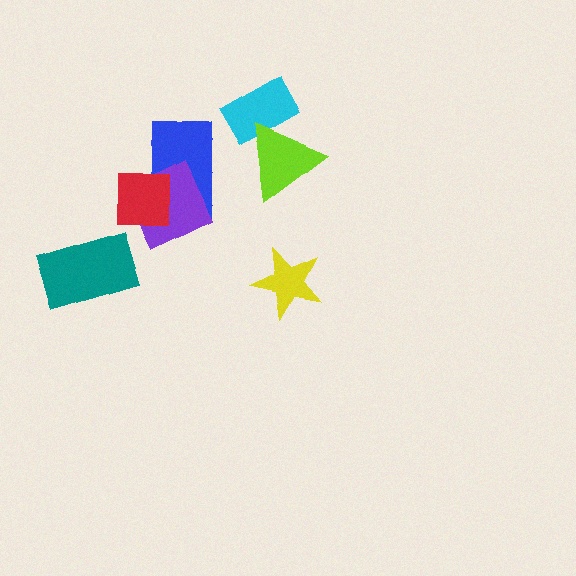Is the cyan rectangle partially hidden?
Yes, it is partially covered by another shape.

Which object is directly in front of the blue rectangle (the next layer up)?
The purple diamond is directly in front of the blue rectangle.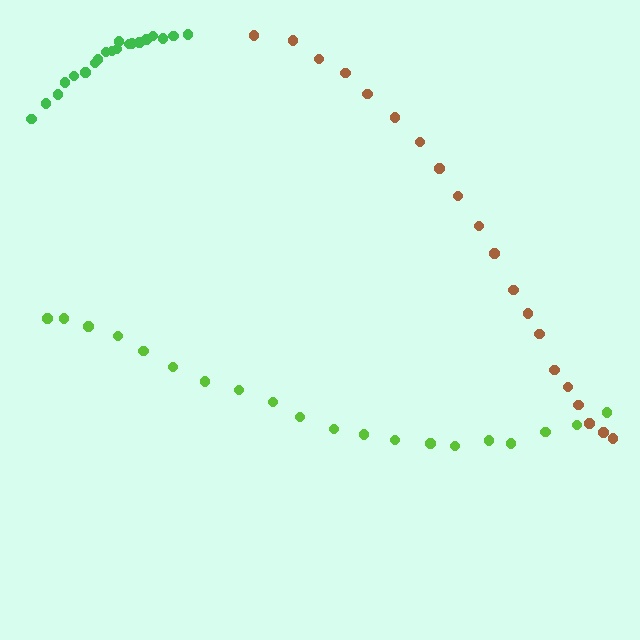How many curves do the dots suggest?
There are 3 distinct paths.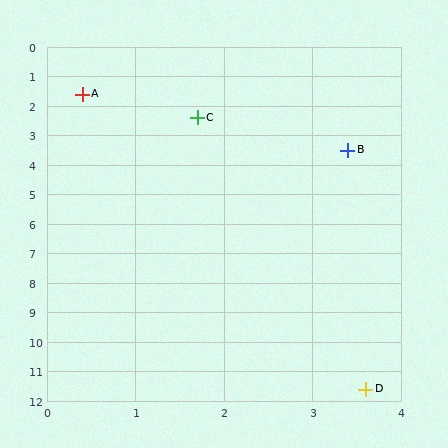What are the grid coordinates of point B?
Point B is at approximately (3.4, 3.5).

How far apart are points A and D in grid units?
Points A and D are about 10.5 grid units apart.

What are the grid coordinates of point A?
Point A is at approximately (0.4, 1.6).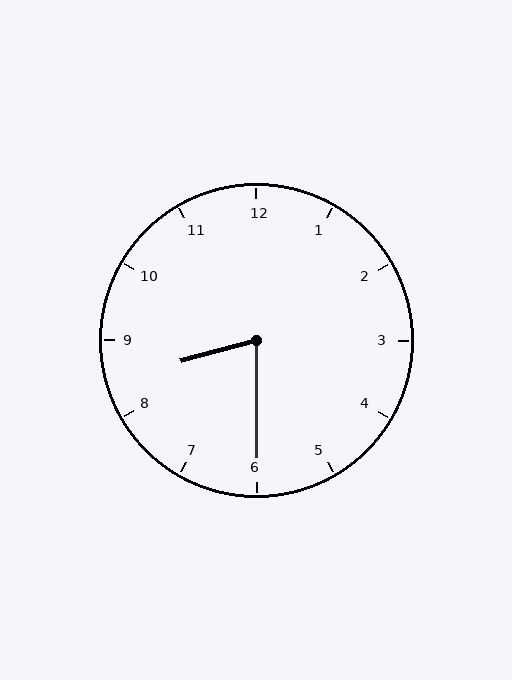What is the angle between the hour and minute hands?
Approximately 75 degrees.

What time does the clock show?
8:30.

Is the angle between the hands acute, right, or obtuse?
It is acute.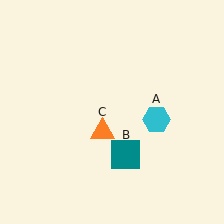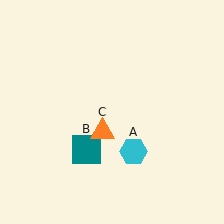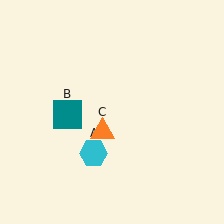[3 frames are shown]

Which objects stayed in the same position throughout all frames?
Orange triangle (object C) remained stationary.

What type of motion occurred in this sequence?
The cyan hexagon (object A), teal square (object B) rotated clockwise around the center of the scene.